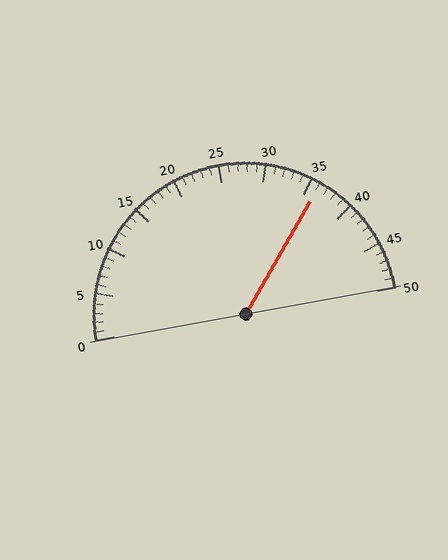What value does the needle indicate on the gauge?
The needle indicates approximately 36.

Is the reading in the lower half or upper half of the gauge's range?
The reading is in the upper half of the range (0 to 50).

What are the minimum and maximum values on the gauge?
The gauge ranges from 0 to 50.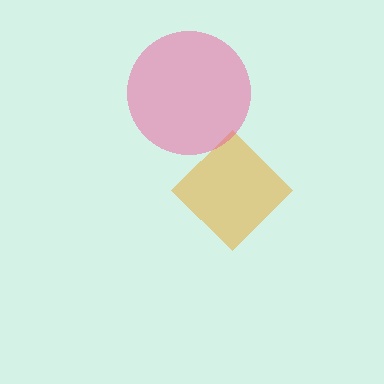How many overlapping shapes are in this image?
There are 2 overlapping shapes in the image.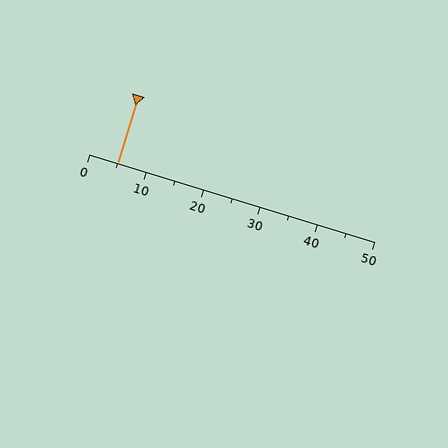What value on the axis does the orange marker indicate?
The marker indicates approximately 5.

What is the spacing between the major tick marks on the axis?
The major ticks are spaced 10 apart.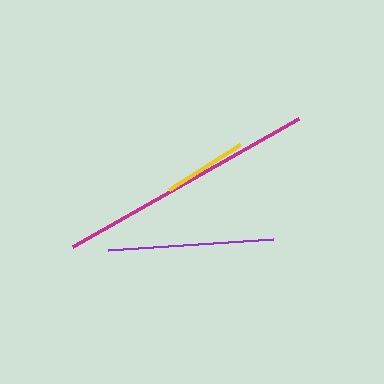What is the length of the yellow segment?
The yellow segment is approximately 84 pixels long.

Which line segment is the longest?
The magenta line is the longest at approximately 260 pixels.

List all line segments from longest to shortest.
From longest to shortest: magenta, purple, yellow.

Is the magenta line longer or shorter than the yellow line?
The magenta line is longer than the yellow line.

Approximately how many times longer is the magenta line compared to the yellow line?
The magenta line is approximately 3.1 times the length of the yellow line.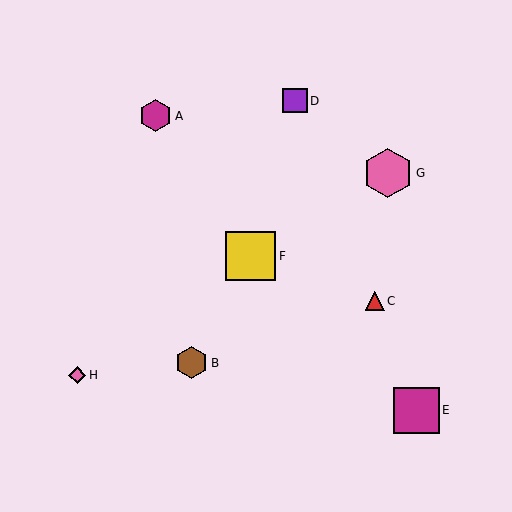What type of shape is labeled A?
Shape A is a magenta hexagon.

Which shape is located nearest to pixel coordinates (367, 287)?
The red triangle (labeled C) at (375, 301) is nearest to that location.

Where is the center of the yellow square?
The center of the yellow square is at (251, 256).